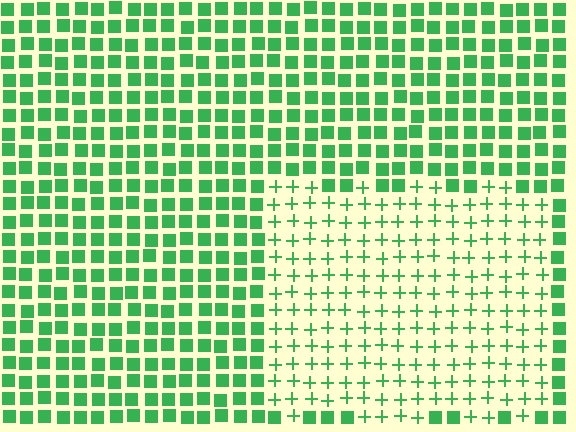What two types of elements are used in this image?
The image uses plus signs inside the rectangle region and squares outside it.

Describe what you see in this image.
The image is filled with small green elements arranged in a uniform grid. A rectangle-shaped region contains plus signs, while the surrounding area contains squares. The boundary is defined purely by the change in element shape.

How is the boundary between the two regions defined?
The boundary is defined by a change in element shape: plus signs inside vs. squares outside. All elements share the same color and spacing.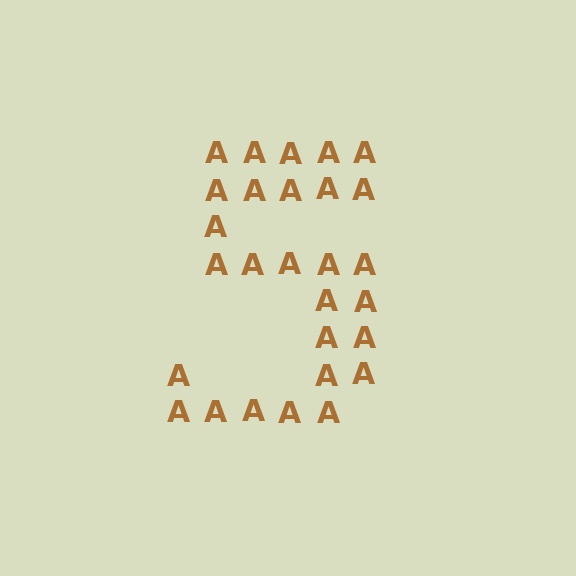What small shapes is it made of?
It is made of small letter A's.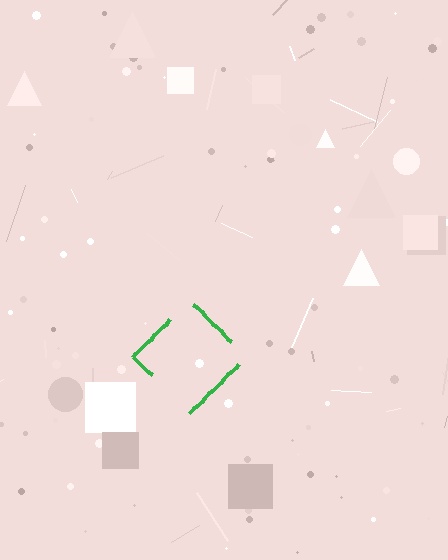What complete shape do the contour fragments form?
The contour fragments form a diamond.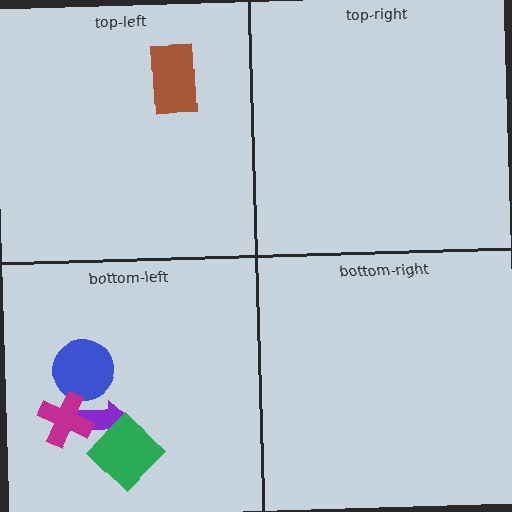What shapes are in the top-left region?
The brown rectangle.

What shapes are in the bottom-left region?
The blue circle, the purple arrow, the green diamond, the magenta cross.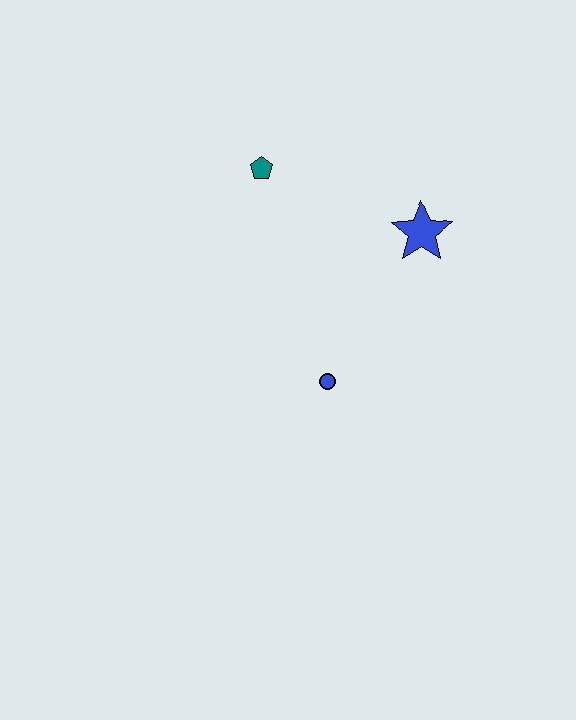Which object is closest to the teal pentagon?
The blue star is closest to the teal pentagon.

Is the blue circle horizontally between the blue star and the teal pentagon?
Yes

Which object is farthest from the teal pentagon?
The blue circle is farthest from the teal pentagon.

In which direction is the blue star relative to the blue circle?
The blue star is above the blue circle.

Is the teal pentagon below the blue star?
No